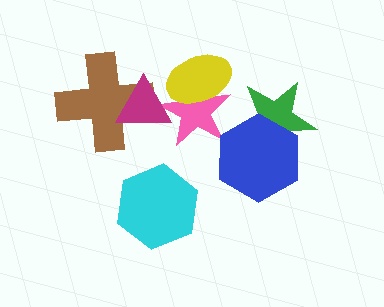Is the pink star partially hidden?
Yes, it is partially covered by another shape.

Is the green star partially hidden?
Yes, it is partially covered by another shape.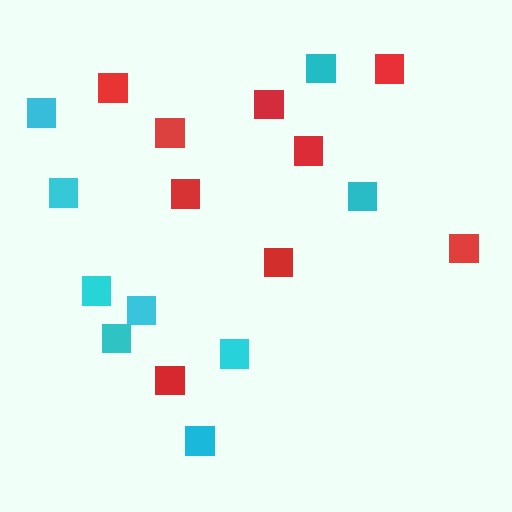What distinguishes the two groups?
There are 2 groups: one group of red squares (9) and one group of cyan squares (9).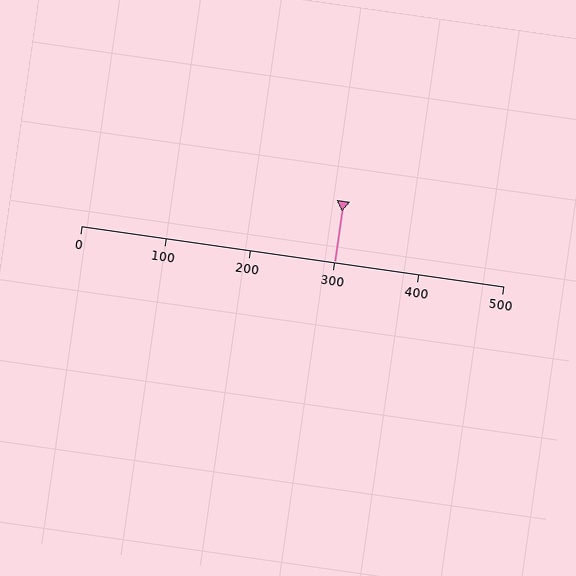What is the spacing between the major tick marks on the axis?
The major ticks are spaced 100 apart.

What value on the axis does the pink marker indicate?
The marker indicates approximately 300.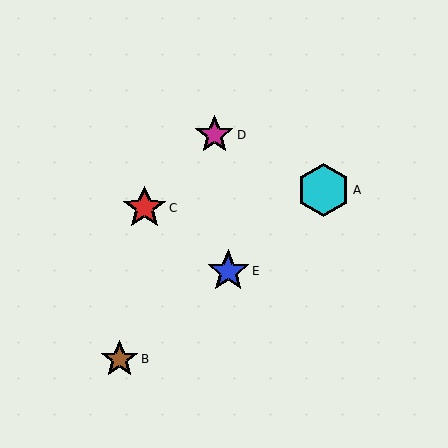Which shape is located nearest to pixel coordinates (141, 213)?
The red star (labeled C) at (144, 208) is nearest to that location.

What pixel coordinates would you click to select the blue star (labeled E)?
Click at (228, 271) to select the blue star E.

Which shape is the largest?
The cyan hexagon (labeled A) is the largest.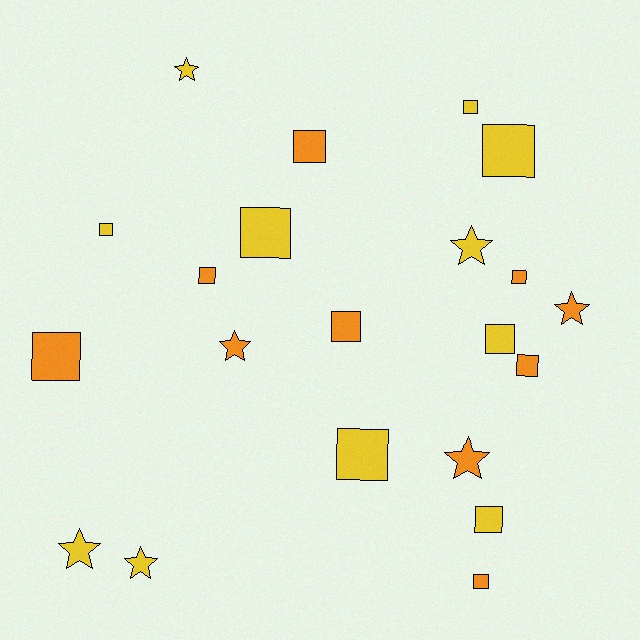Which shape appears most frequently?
Square, with 14 objects.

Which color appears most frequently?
Yellow, with 11 objects.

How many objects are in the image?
There are 21 objects.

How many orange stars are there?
There are 3 orange stars.